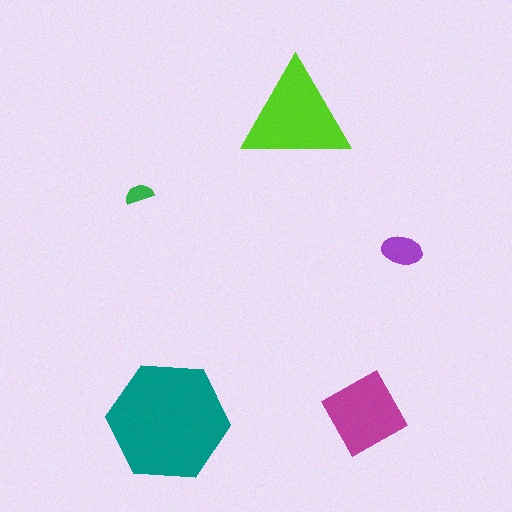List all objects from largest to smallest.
The teal hexagon, the lime triangle, the magenta diamond, the purple ellipse, the green semicircle.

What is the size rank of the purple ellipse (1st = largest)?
4th.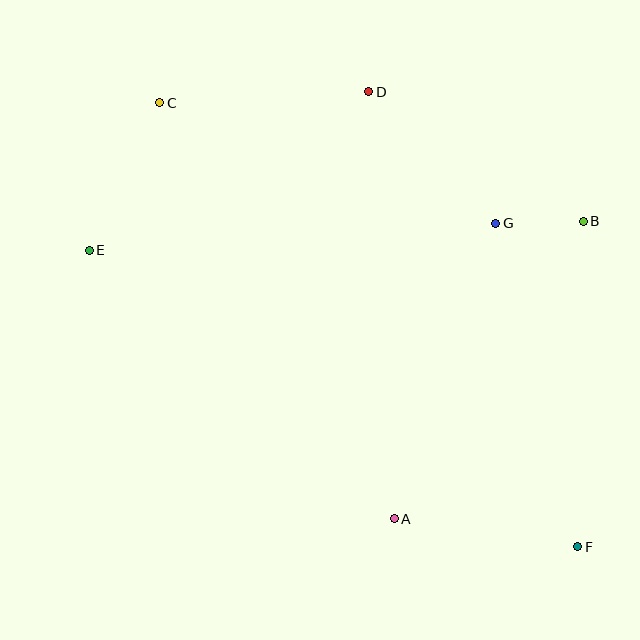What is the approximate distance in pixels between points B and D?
The distance between B and D is approximately 251 pixels.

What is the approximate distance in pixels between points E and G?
The distance between E and G is approximately 408 pixels.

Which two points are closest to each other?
Points B and G are closest to each other.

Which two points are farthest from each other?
Points C and F are farthest from each other.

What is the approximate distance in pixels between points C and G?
The distance between C and G is approximately 357 pixels.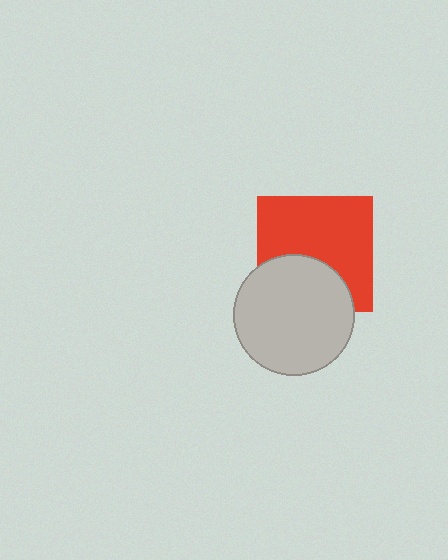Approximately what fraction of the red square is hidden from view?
Roughly 35% of the red square is hidden behind the light gray circle.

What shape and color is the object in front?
The object in front is a light gray circle.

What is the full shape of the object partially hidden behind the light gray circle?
The partially hidden object is a red square.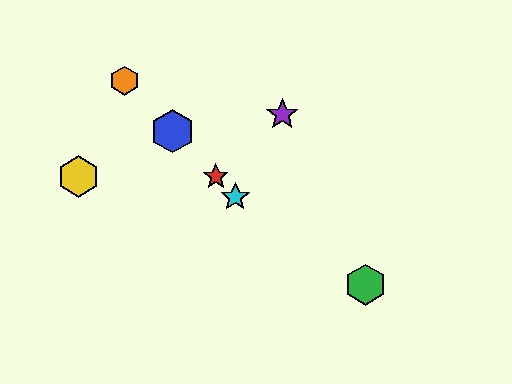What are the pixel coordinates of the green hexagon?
The green hexagon is at (365, 285).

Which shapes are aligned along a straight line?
The red star, the blue hexagon, the orange hexagon, the cyan star are aligned along a straight line.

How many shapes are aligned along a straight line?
4 shapes (the red star, the blue hexagon, the orange hexagon, the cyan star) are aligned along a straight line.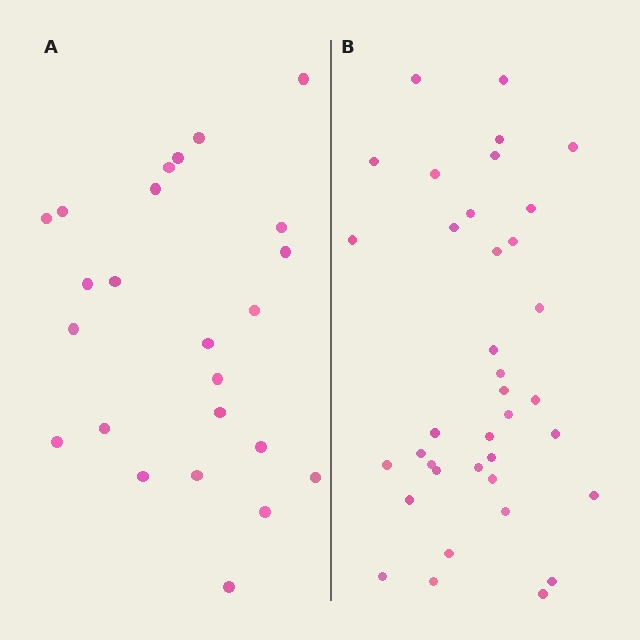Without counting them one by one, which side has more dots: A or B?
Region B (the right region) has more dots.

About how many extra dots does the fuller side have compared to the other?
Region B has approximately 15 more dots than region A.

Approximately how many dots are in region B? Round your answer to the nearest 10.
About 40 dots. (The exact count is 37, which rounds to 40.)